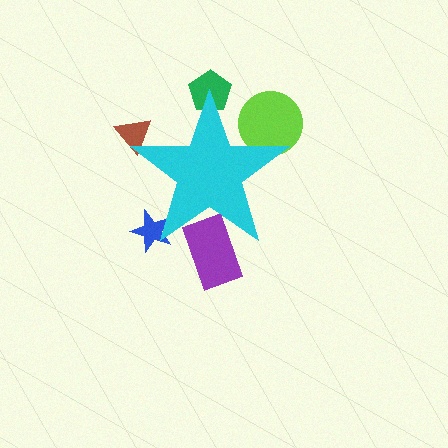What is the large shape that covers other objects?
A cyan star.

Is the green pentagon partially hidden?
Yes, the green pentagon is partially hidden behind the cyan star.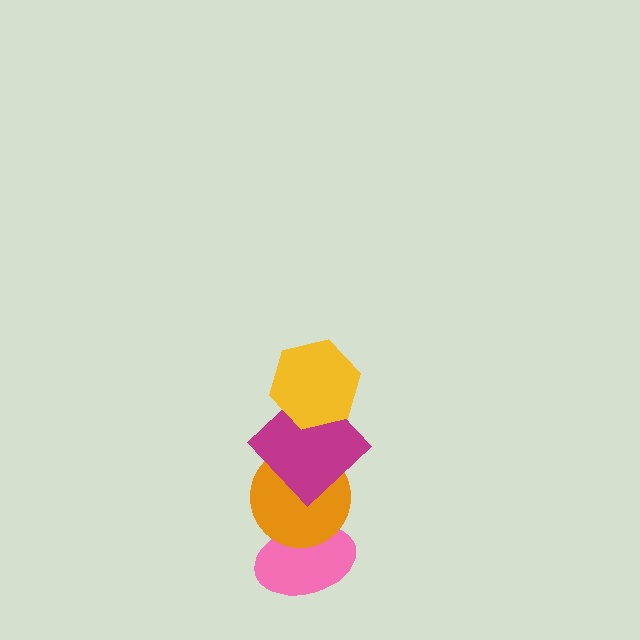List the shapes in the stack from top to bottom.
From top to bottom: the yellow hexagon, the magenta diamond, the orange circle, the pink ellipse.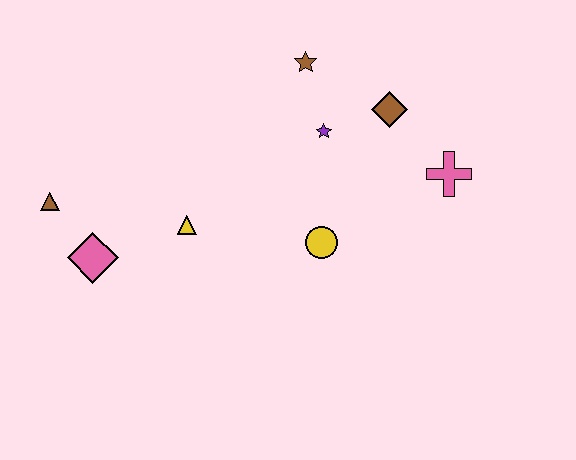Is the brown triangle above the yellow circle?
Yes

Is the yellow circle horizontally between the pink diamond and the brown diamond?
Yes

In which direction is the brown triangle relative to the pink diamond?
The brown triangle is above the pink diamond.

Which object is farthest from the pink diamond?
The pink cross is farthest from the pink diamond.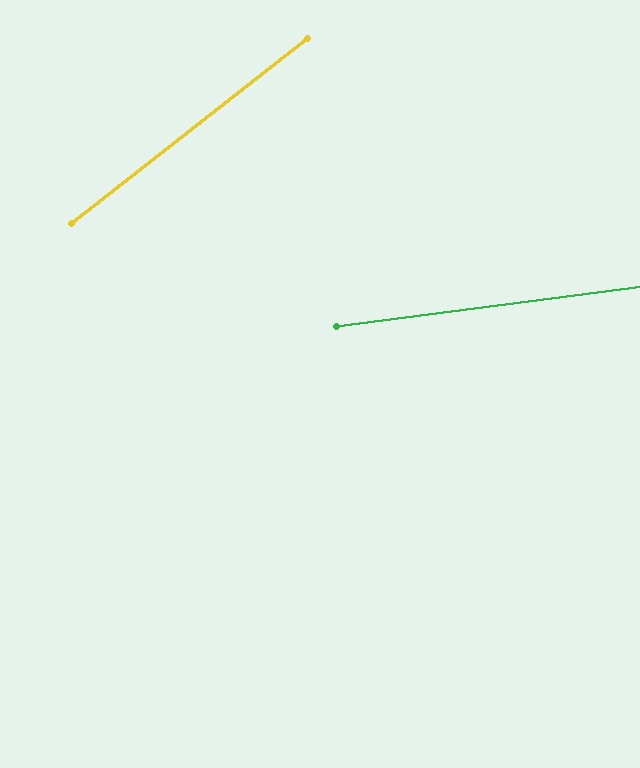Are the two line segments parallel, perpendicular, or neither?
Neither parallel nor perpendicular — they differ by about 31°.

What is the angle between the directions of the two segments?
Approximately 31 degrees.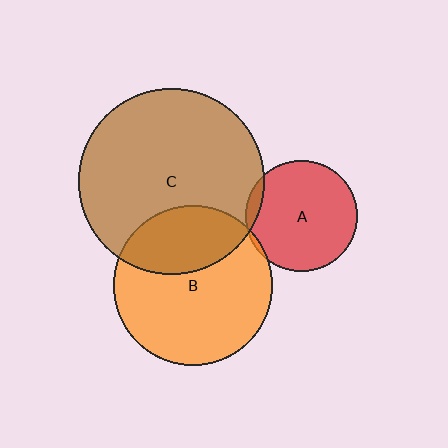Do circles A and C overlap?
Yes.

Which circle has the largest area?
Circle C (brown).